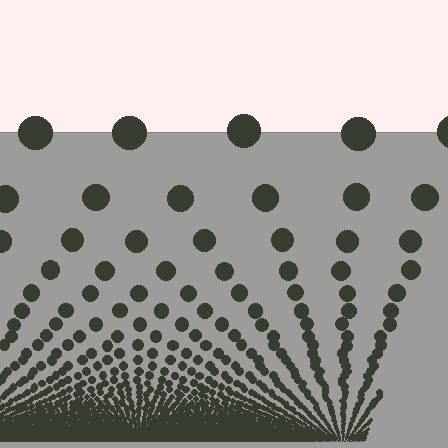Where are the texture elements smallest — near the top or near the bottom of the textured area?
Near the bottom.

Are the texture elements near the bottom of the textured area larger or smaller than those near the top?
Smaller. The gradient is inverted — elements near the bottom are smaller and denser.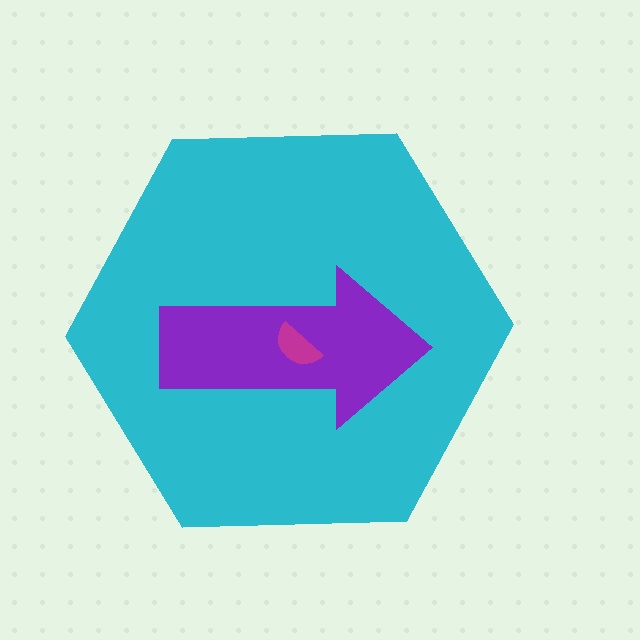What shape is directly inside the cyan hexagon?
The purple arrow.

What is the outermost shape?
The cyan hexagon.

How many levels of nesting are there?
3.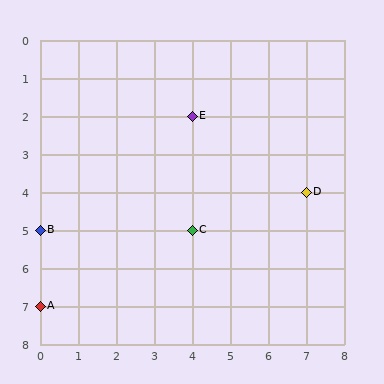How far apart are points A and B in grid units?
Points A and B are 2 rows apart.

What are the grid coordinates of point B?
Point B is at grid coordinates (0, 5).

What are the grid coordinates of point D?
Point D is at grid coordinates (7, 4).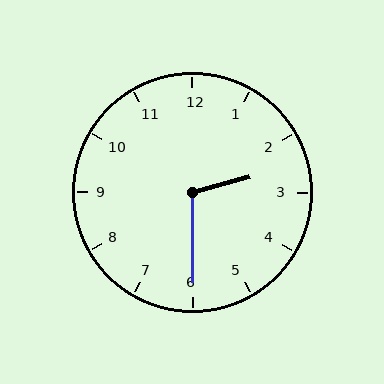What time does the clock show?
2:30.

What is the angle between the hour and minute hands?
Approximately 105 degrees.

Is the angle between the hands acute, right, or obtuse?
It is obtuse.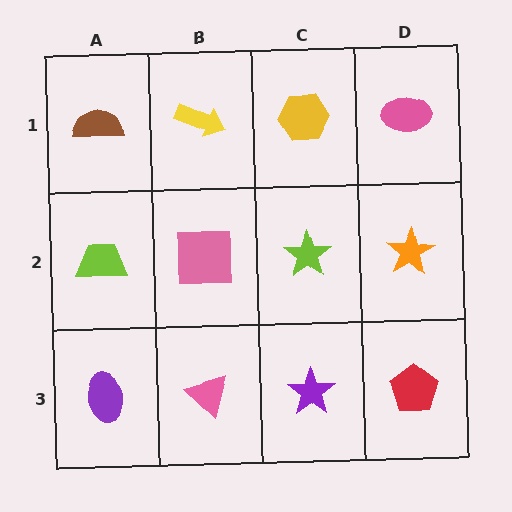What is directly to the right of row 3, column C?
A red pentagon.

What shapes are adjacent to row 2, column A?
A brown semicircle (row 1, column A), a purple ellipse (row 3, column A), a pink square (row 2, column B).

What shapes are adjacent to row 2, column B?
A yellow arrow (row 1, column B), a pink triangle (row 3, column B), a lime trapezoid (row 2, column A), a lime star (row 2, column C).